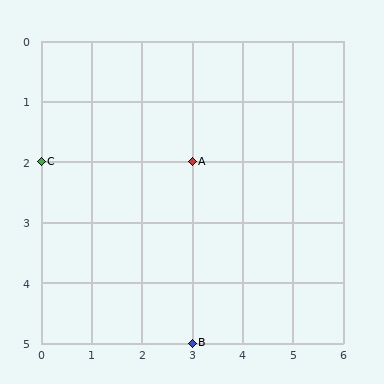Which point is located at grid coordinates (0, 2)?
Point C is at (0, 2).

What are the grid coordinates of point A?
Point A is at grid coordinates (3, 2).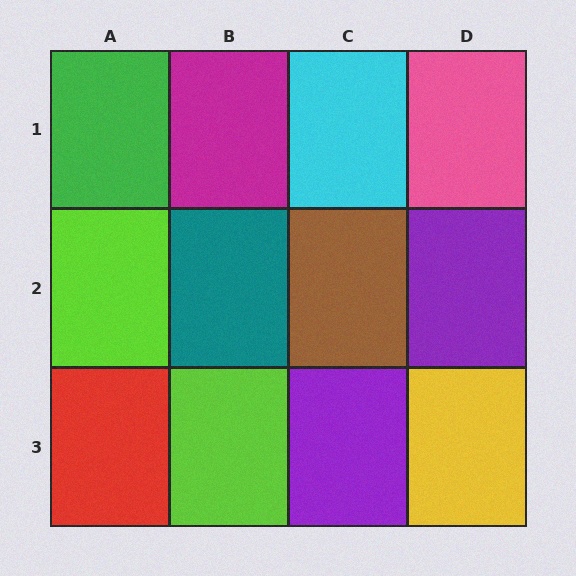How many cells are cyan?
1 cell is cyan.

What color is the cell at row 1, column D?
Pink.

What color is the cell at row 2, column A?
Lime.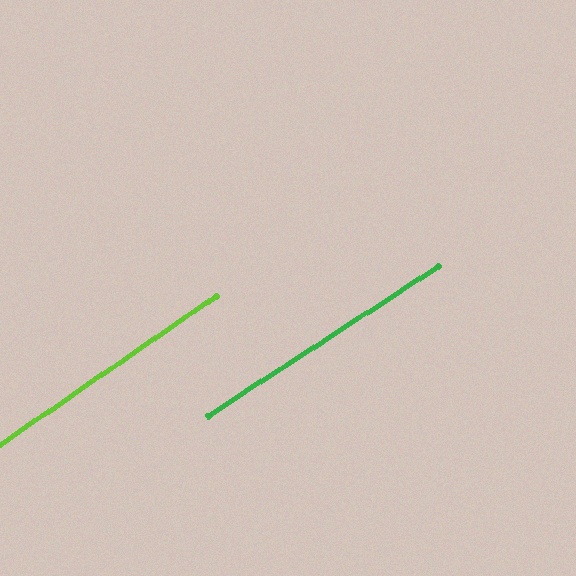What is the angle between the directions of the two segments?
Approximately 1 degree.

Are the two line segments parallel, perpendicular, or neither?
Parallel — their directions differ by only 1.5°.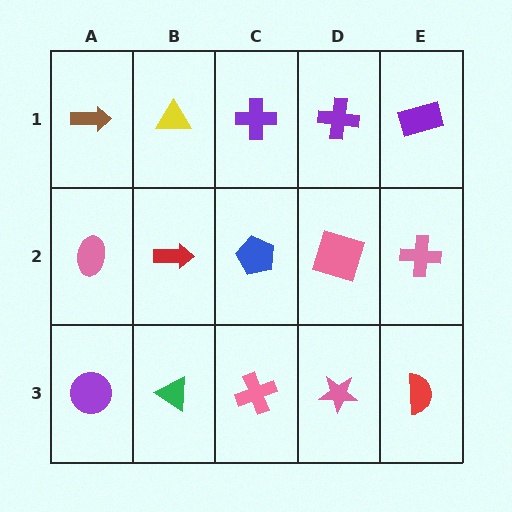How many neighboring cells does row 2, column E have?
3.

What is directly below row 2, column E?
A red semicircle.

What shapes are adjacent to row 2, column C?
A purple cross (row 1, column C), a pink cross (row 3, column C), a red arrow (row 2, column B), a pink square (row 2, column D).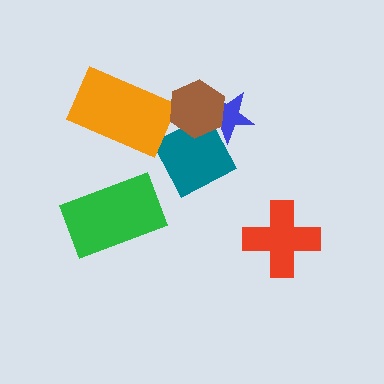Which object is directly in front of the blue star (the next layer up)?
The teal diamond is directly in front of the blue star.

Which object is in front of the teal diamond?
The brown hexagon is in front of the teal diamond.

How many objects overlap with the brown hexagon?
2 objects overlap with the brown hexagon.